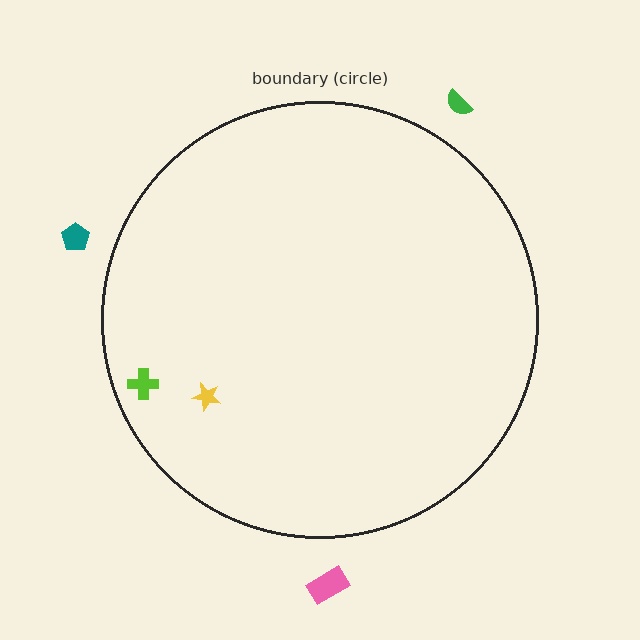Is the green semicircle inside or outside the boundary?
Outside.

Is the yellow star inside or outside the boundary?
Inside.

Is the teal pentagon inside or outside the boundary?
Outside.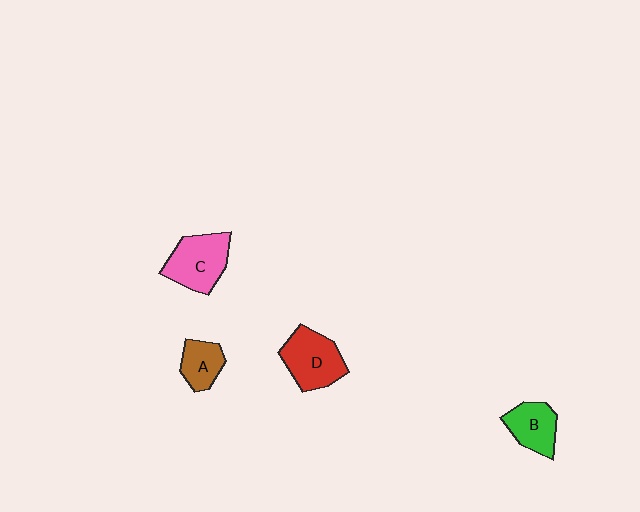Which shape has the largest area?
Shape C (pink).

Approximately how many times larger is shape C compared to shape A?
Approximately 1.7 times.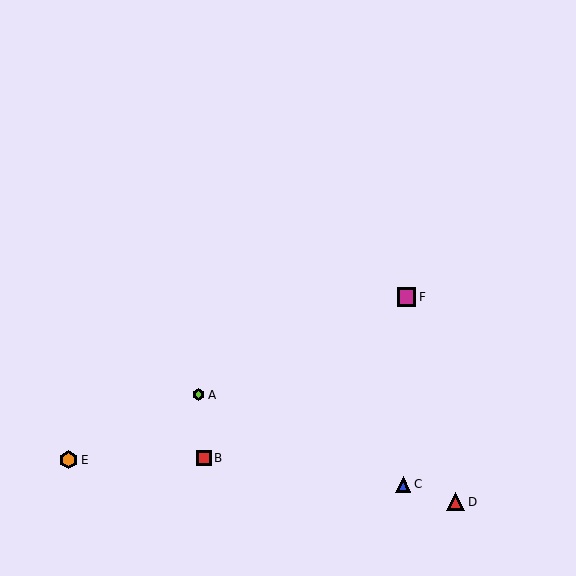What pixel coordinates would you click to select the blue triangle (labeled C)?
Click at (403, 484) to select the blue triangle C.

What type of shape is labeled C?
Shape C is a blue triangle.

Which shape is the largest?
The magenta square (labeled F) is the largest.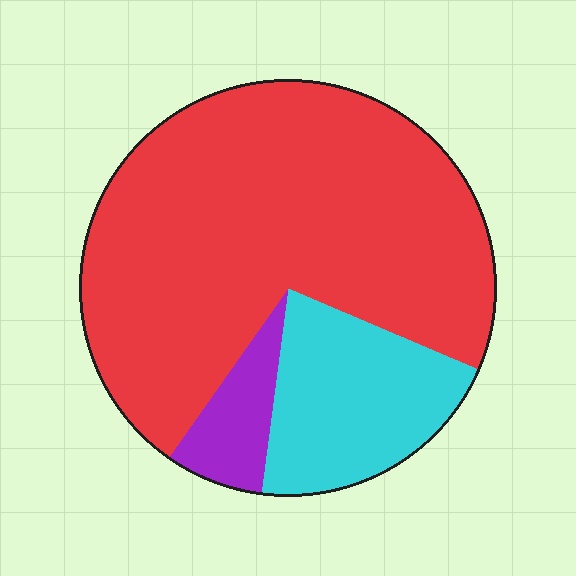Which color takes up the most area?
Red, at roughly 70%.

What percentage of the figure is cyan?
Cyan takes up less than a quarter of the figure.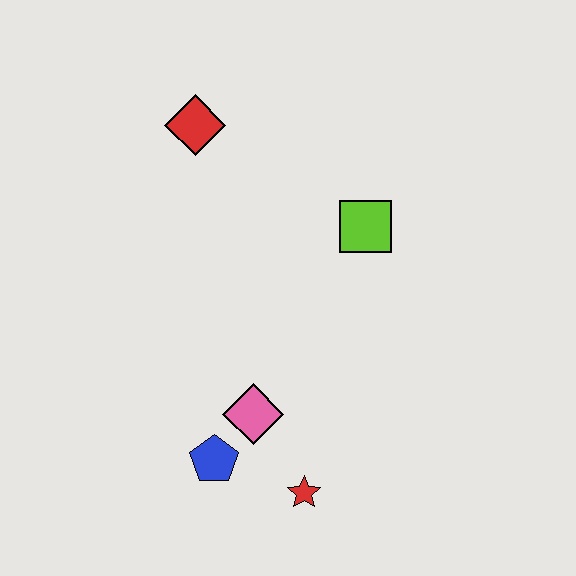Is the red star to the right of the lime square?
No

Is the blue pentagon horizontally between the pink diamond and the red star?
No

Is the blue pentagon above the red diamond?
No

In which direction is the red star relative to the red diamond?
The red star is below the red diamond.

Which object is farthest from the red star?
The red diamond is farthest from the red star.